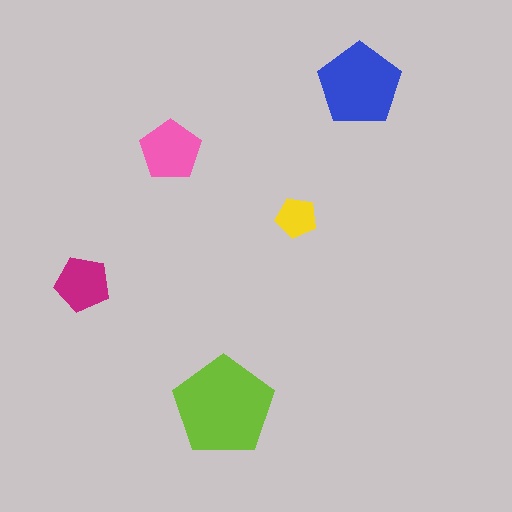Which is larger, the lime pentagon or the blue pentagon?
The lime one.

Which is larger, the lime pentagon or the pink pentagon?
The lime one.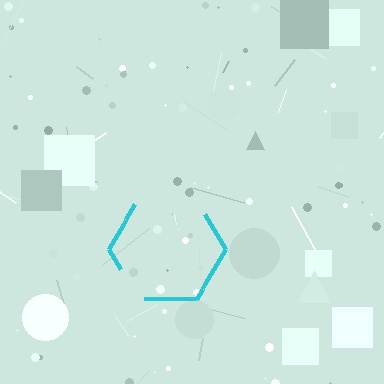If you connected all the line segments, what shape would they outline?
They would outline a hexagon.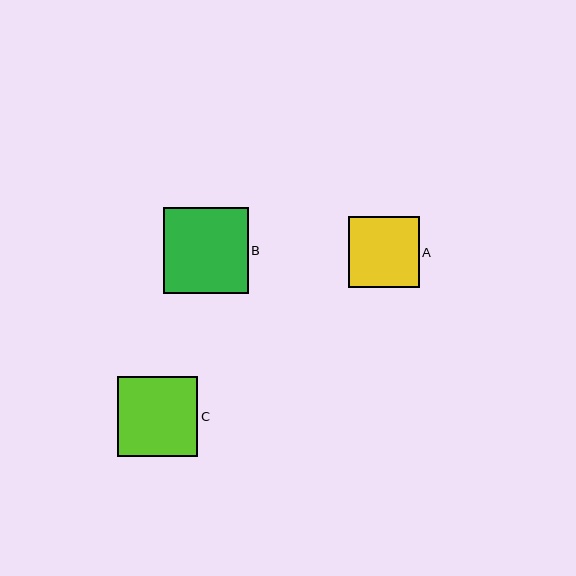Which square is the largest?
Square B is the largest with a size of approximately 85 pixels.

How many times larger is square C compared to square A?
Square C is approximately 1.1 times the size of square A.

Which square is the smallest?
Square A is the smallest with a size of approximately 71 pixels.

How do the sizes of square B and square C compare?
Square B and square C are approximately the same size.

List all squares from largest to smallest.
From largest to smallest: B, C, A.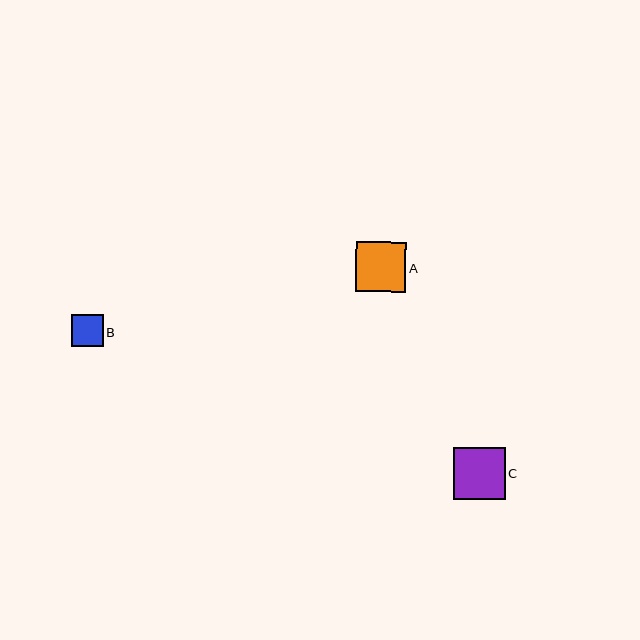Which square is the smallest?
Square B is the smallest with a size of approximately 32 pixels.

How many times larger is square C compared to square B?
Square C is approximately 1.6 times the size of square B.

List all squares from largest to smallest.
From largest to smallest: C, A, B.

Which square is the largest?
Square C is the largest with a size of approximately 51 pixels.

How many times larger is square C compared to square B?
Square C is approximately 1.6 times the size of square B.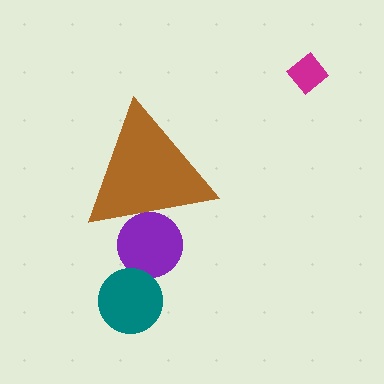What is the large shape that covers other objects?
A brown triangle.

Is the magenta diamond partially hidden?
No, the magenta diamond is fully visible.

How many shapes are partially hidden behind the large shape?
1 shape is partially hidden.